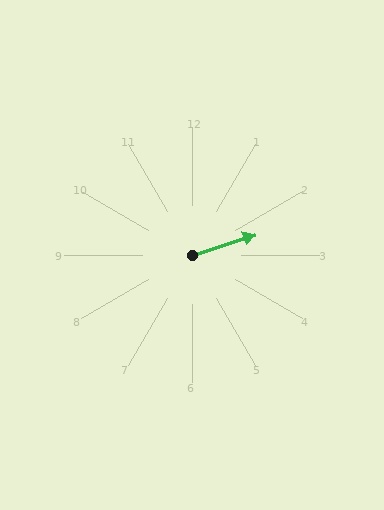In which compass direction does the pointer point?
East.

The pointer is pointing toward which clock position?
Roughly 2 o'clock.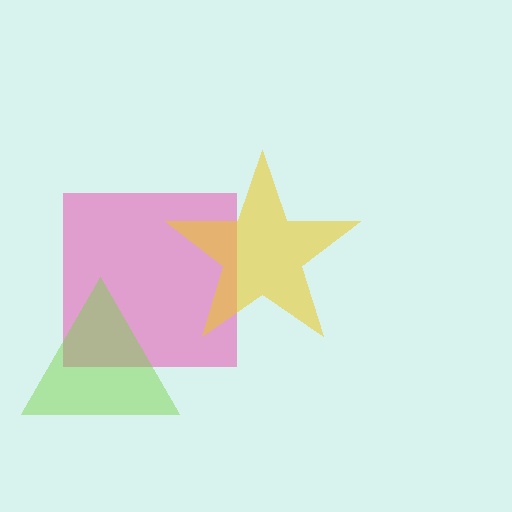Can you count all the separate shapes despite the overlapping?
Yes, there are 3 separate shapes.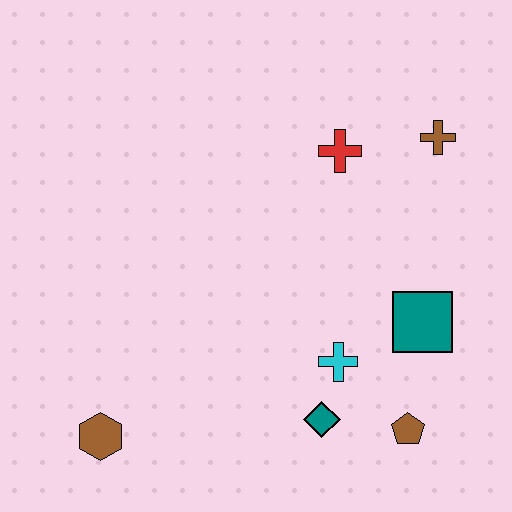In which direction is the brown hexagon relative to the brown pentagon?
The brown hexagon is to the left of the brown pentagon.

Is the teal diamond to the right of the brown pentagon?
No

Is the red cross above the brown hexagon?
Yes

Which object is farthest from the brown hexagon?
The brown cross is farthest from the brown hexagon.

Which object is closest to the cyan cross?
The teal diamond is closest to the cyan cross.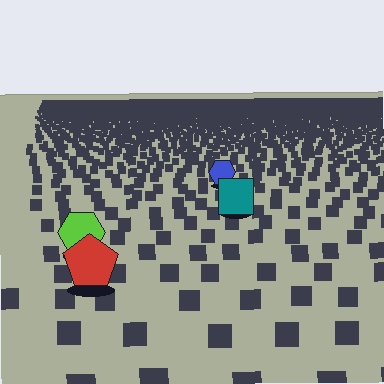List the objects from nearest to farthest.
From nearest to farthest: the red pentagon, the lime hexagon, the teal square, the blue hexagon.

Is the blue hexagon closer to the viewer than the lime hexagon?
No. The lime hexagon is closer — you can tell from the texture gradient: the ground texture is coarser near it.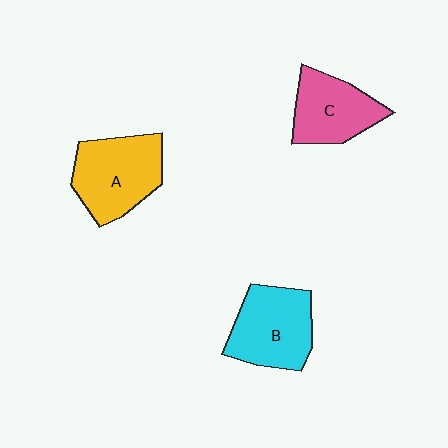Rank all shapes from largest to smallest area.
From largest to smallest: A (yellow), B (cyan), C (pink).